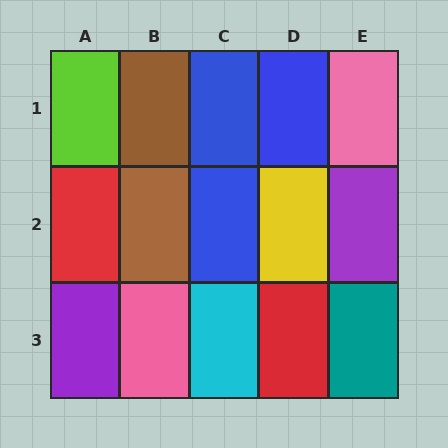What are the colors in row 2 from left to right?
Red, brown, blue, yellow, purple.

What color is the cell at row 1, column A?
Lime.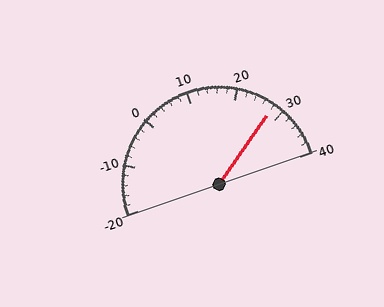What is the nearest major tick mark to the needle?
The nearest major tick mark is 30.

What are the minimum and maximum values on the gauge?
The gauge ranges from -20 to 40.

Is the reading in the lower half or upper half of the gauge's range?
The reading is in the upper half of the range (-20 to 40).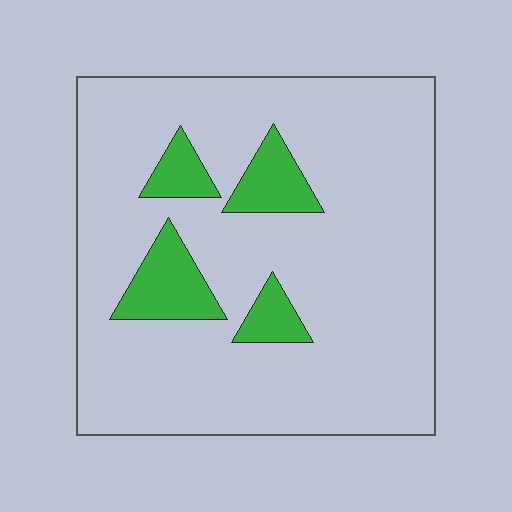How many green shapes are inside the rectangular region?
4.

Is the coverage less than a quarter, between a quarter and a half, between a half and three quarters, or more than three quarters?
Less than a quarter.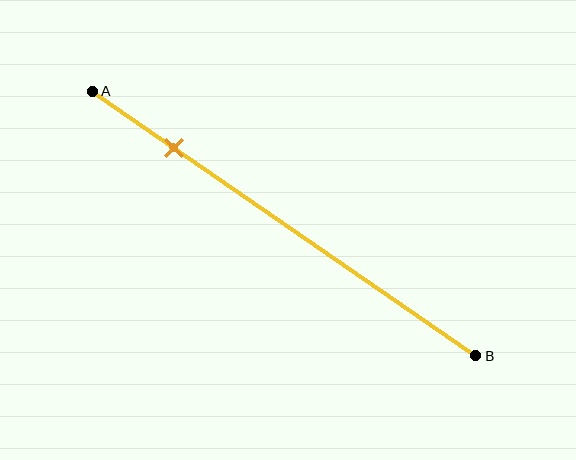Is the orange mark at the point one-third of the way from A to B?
No, the mark is at about 20% from A, not at the 33% one-third point.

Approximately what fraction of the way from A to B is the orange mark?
The orange mark is approximately 20% of the way from A to B.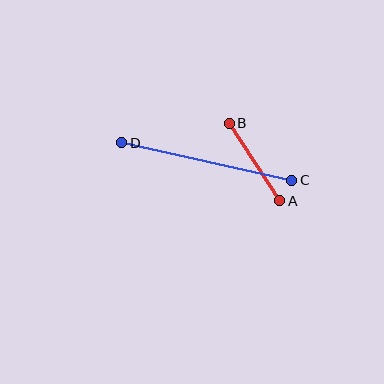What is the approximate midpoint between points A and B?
The midpoint is at approximately (255, 162) pixels.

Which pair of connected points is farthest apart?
Points C and D are farthest apart.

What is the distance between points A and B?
The distance is approximately 93 pixels.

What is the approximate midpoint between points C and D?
The midpoint is at approximately (207, 162) pixels.